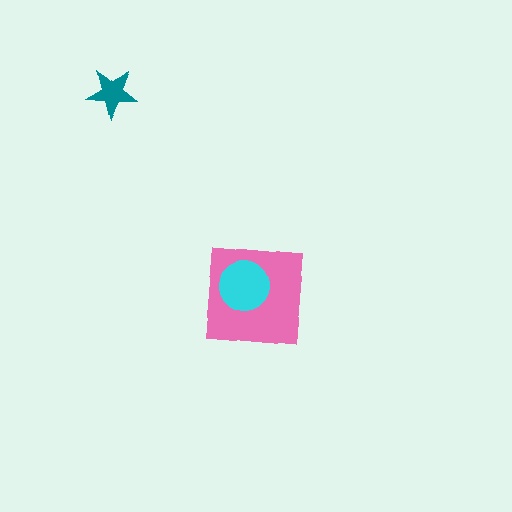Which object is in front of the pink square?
The cyan circle is in front of the pink square.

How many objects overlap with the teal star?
0 objects overlap with the teal star.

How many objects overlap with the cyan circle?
1 object overlaps with the cyan circle.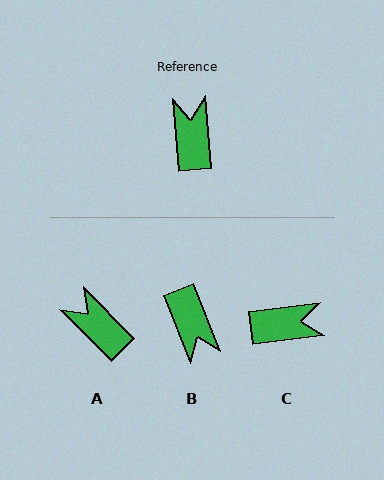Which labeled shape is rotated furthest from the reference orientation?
B, about 163 degrees away.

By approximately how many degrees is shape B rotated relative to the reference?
Approximately 163 degrees clockwise.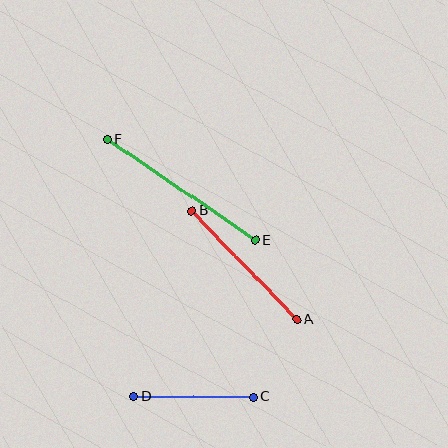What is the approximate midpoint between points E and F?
The midpoint is at approximately (181, 190) pixels.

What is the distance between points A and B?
The distance is approximately 151 pixels.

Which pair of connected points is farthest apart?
Points E and F are farthest apart.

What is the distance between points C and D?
The distance is approximately 119 pixels.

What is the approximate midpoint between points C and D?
The midpoint is at approximately (193, 397) pixels.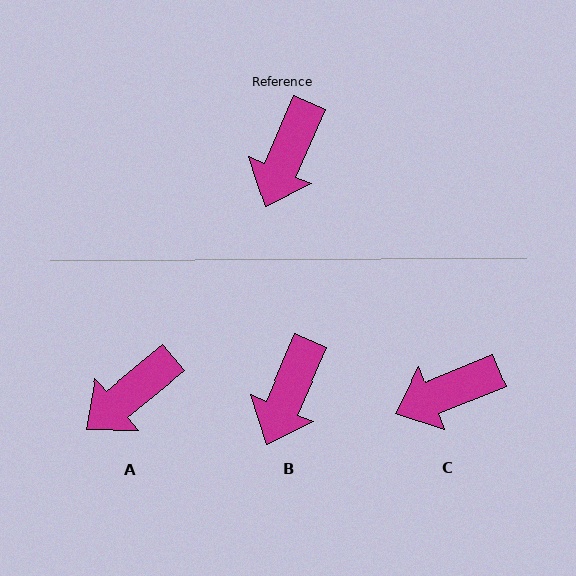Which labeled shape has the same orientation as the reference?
B.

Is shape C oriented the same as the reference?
No, it is off by about 44 degrees.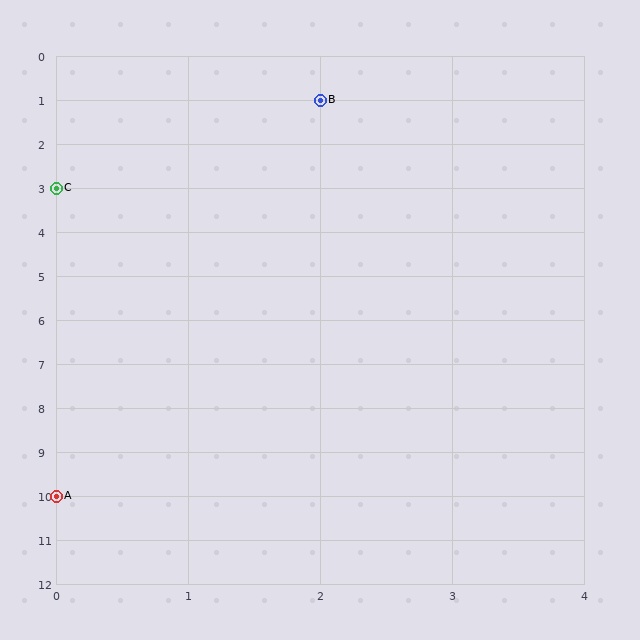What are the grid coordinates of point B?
Point B is at grid coordinates (2, 1).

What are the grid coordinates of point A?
Point A is at grid coordinates (0, 10).